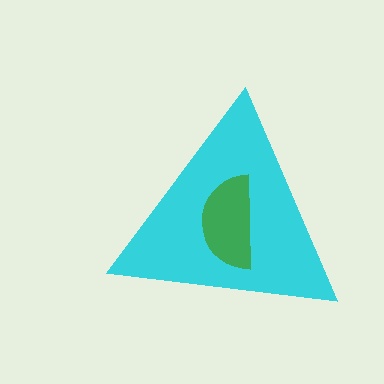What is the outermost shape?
The cyan triangle.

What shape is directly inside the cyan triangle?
The green semicircle.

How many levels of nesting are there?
2.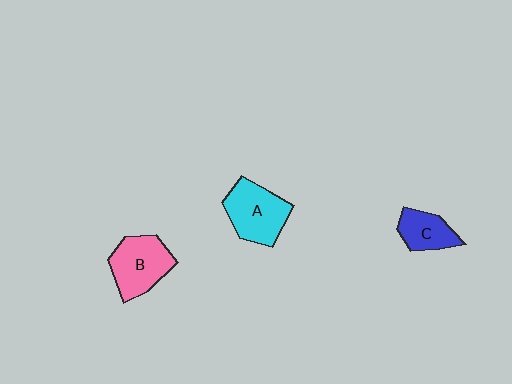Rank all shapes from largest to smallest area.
From largest to smallest: A (cyan), B (pink), C (blue).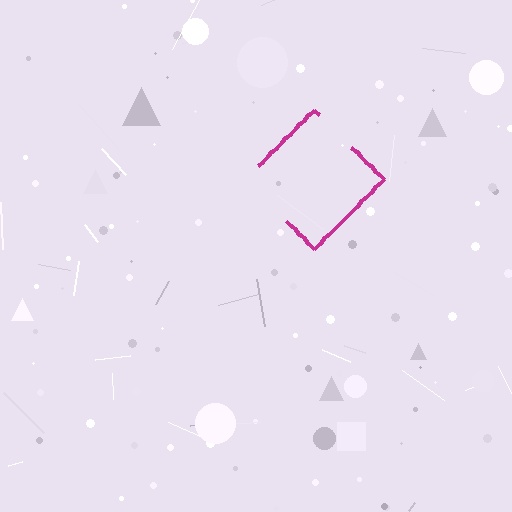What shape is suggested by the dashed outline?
The dashed outline suggests a diamond.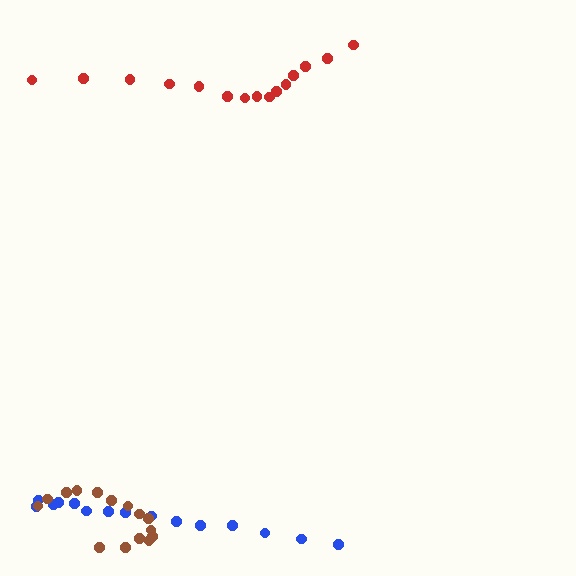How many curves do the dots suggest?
There are 3 distinct paths.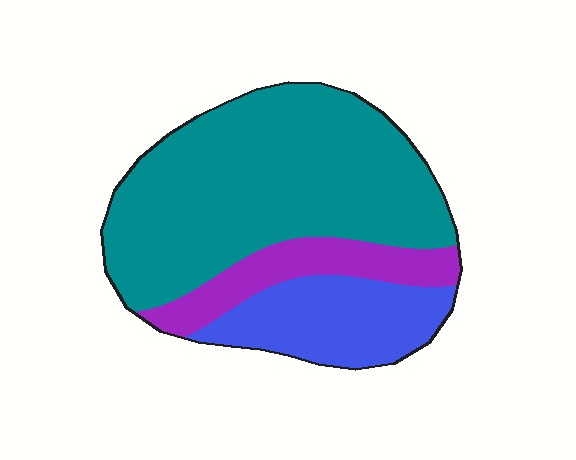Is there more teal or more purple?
Teal.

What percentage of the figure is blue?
Blue takes up about one fifth (1/5) of the figure.